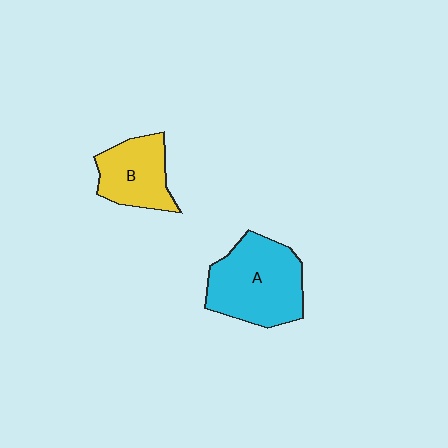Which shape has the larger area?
Shape A (cyan).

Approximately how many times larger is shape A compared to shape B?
Approximately 1.5 times.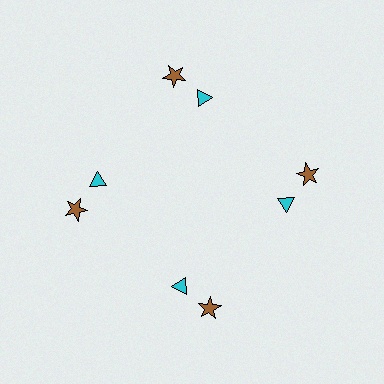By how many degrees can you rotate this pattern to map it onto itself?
The pattern maps onto itself every 90 degrees of rotation.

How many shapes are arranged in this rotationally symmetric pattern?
There are 8 shapes, arranged in 4 groups of 2.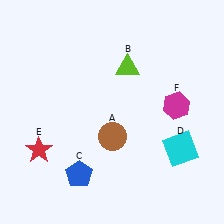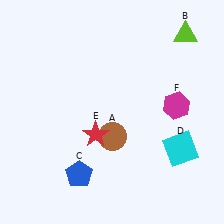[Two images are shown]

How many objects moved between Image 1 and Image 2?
2 objects moved between the two images.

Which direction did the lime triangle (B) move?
The lime triangle (B) moved right.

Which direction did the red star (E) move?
The red star (E) moved right.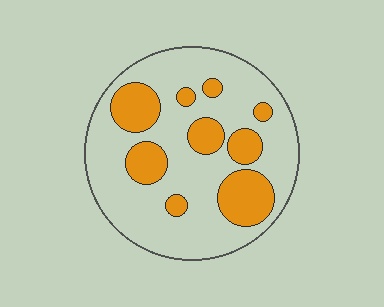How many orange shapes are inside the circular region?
9.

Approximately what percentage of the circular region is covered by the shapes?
Approximately 25%.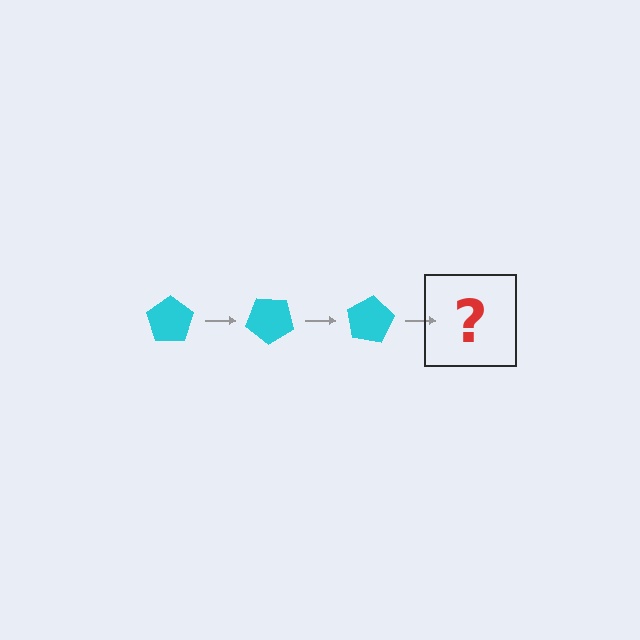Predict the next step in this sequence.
The next step is a cyan pentagon rotated 120 degrees.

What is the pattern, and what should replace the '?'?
The pattern is that the pentagon rotates 40 degrees each step. The '?' should be a cyan pentagon rotated 120 degrees.